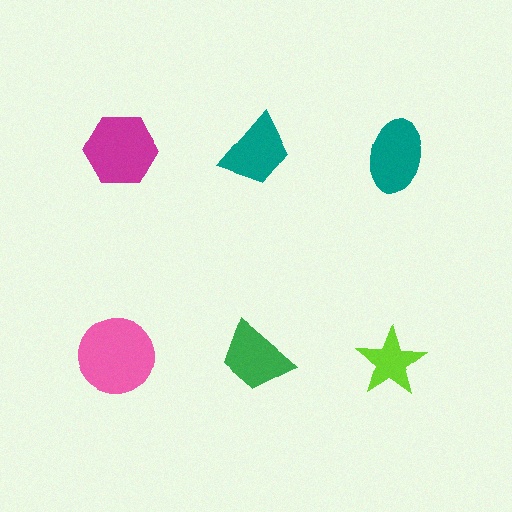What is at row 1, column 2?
A teal trapezoid.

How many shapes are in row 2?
3 shapes.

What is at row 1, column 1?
A magenta hexagon.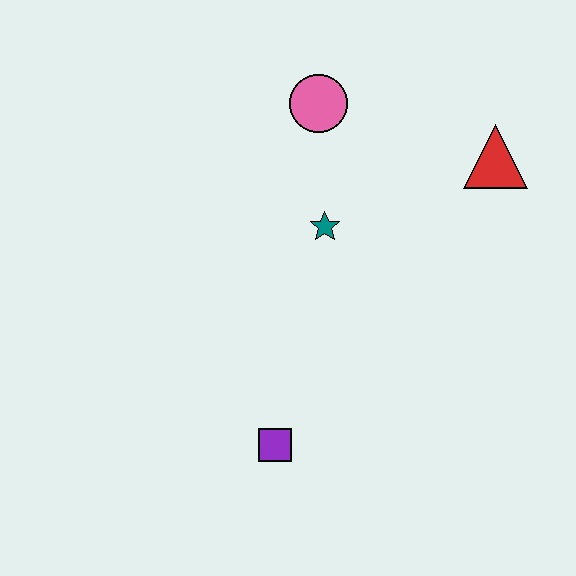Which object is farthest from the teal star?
The purple square is farthest from the teal star.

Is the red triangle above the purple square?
Yes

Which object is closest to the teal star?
The pink circle is closest to the teal star.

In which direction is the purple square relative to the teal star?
The purple square is below the teal star.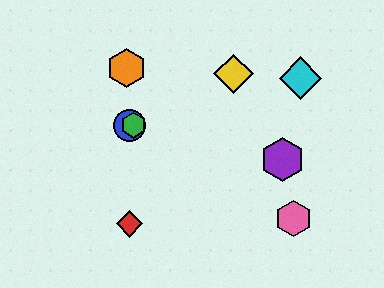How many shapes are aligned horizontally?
2 shapes (the blue circle, the green hexagon) are aligned horizontally.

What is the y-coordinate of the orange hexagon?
The orange hexagon is at y≈68.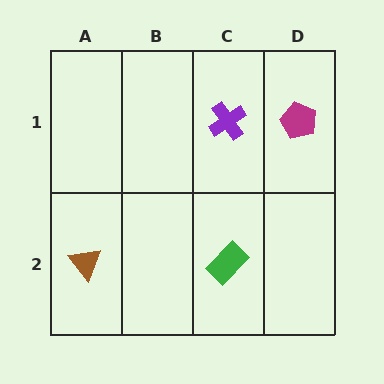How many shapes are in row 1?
2 shapes.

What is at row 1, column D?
A magenta pentagon.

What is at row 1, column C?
A purple cross.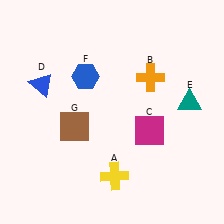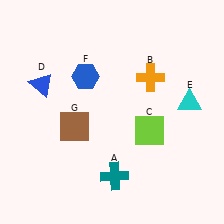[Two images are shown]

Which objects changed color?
A changed from yellow to teal. C changed from magenta to lime. E changed from teal to cyan.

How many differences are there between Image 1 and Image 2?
There are 3 differences between the two images.